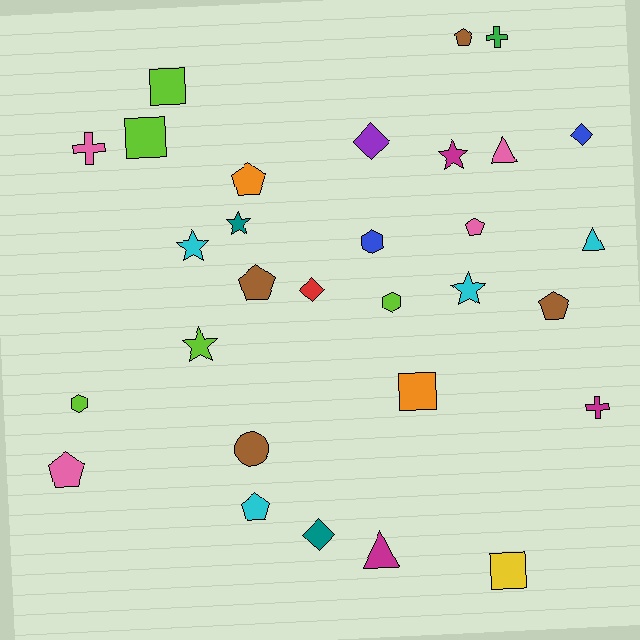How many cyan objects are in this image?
There are 4 cyan objects.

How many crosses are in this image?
There are 3 crosses.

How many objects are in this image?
There are 30 objects.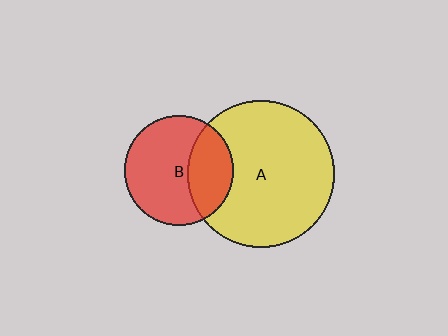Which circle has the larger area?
Circle A (yellow).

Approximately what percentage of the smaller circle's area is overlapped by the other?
Approximately 35%.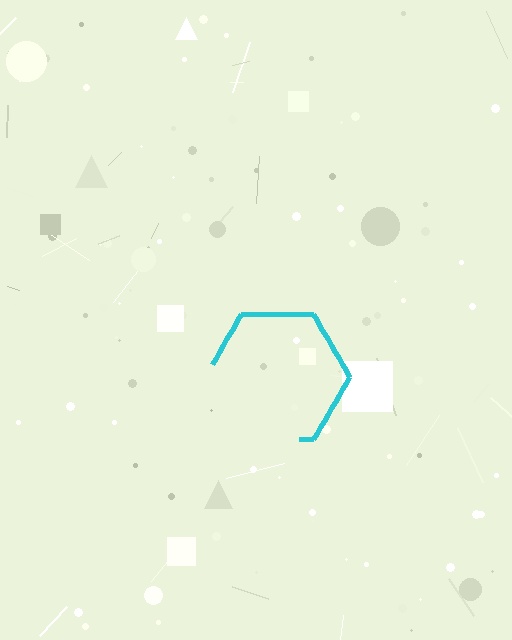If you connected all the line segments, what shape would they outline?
They would outline a hexagon.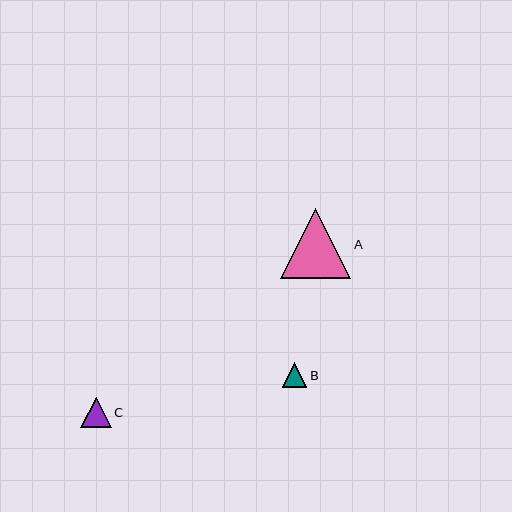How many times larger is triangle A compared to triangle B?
Triangle A is approximately 2.9 times the size of triangle B.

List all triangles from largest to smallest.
From largest to smallest: A, C, B.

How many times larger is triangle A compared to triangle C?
Triangle A is approximately 2.3 times the size of triangle C.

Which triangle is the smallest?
Triangle B is the smallest with a size of approximately 24 pixels.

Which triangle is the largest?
Triangle A is the largest with a size of approximately 70 pixels.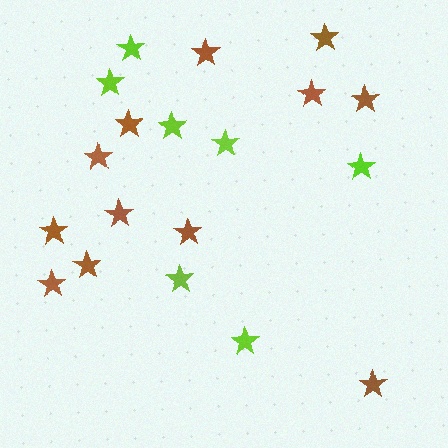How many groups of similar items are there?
There are 2 groups: one group of brown stars (12) and one group of lime stars (7).